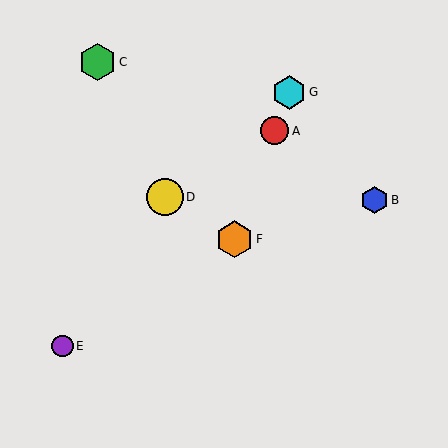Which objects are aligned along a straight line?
Objects A, F, G are aligned along a straight line.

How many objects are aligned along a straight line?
3 objects (A, F, G) are aligned along a straight line.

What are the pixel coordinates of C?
Object C is at (97, 62).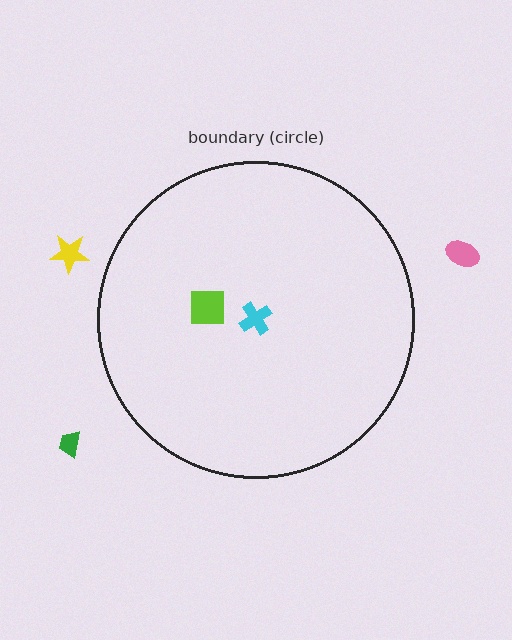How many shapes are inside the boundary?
2 inside, 3 outside.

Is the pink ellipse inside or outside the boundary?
Outside.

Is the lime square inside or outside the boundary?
Inside.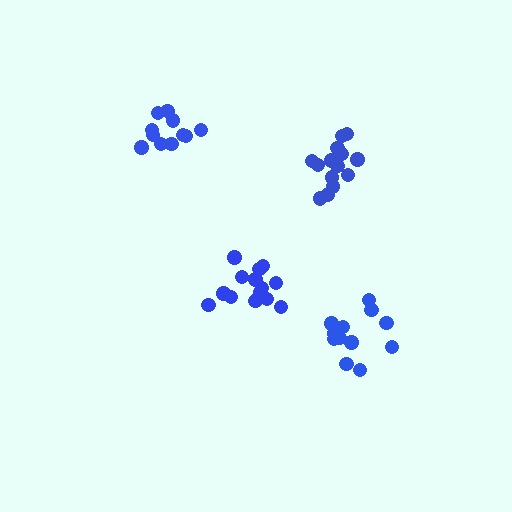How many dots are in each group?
Group 1: 12 dots, Group 2: 11 dots, Group 3: 15 dots, Group 4: 14 dots (52 total).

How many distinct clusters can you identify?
There are 4 distinct clusters.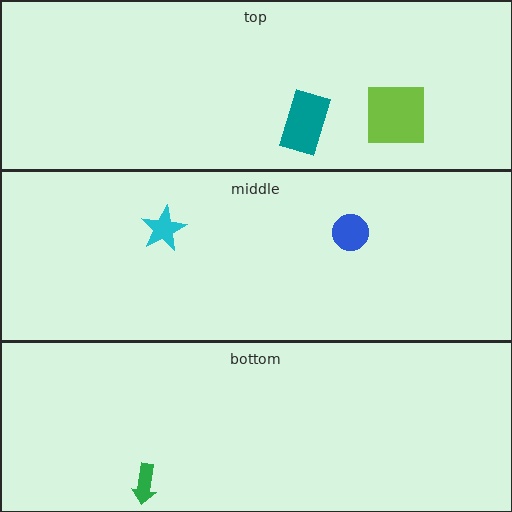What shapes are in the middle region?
The cyan star, the blue circle.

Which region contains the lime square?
The top region.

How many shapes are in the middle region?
2.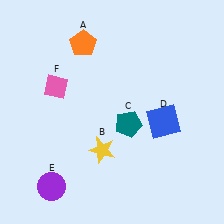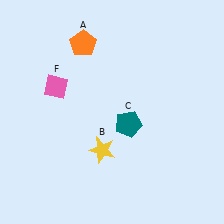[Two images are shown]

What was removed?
The blue square (D), the purple circle (E) were removed in Image 2.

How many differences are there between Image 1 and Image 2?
There are 2 differences between the two images.